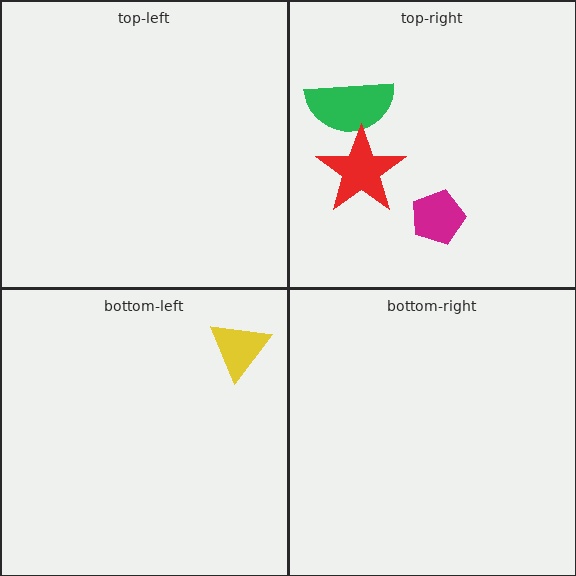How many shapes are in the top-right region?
3.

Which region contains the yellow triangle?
The bottom-left region.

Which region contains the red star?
The top-right region.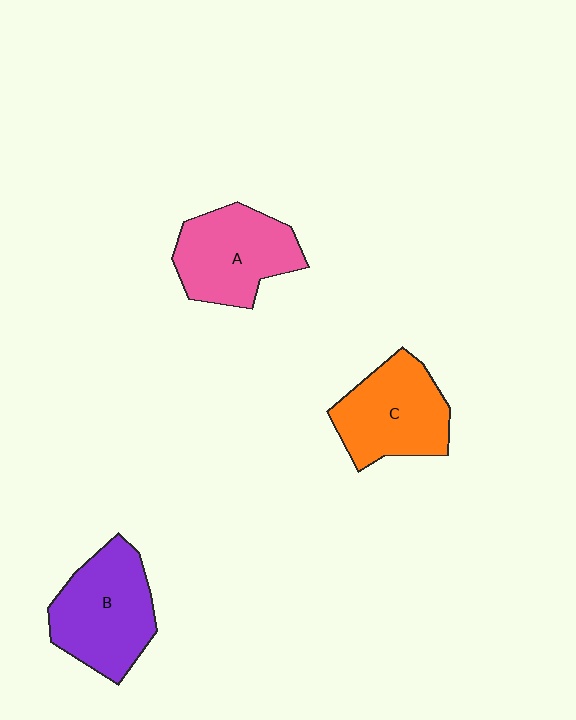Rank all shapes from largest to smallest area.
From largest to smallest: B (purple), A (pink), C (orange).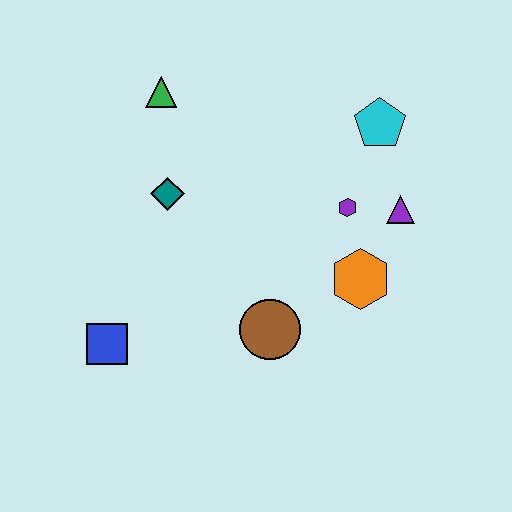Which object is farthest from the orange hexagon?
The green triangle is farthest from the orange hexagon.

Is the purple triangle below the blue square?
No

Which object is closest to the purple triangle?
The purple hexagon is closest to the purple triangle.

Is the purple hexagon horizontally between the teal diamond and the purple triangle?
Yes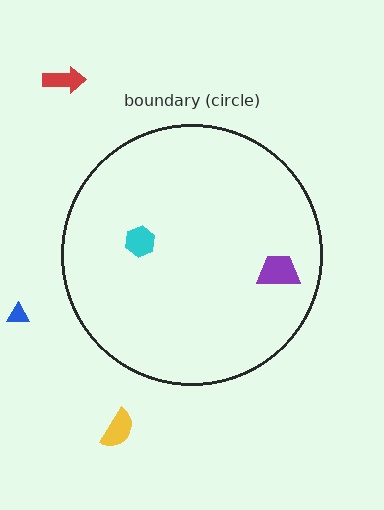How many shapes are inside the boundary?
2 inside, 3 outside.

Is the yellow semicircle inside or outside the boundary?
Outside.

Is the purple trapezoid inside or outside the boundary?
Inside.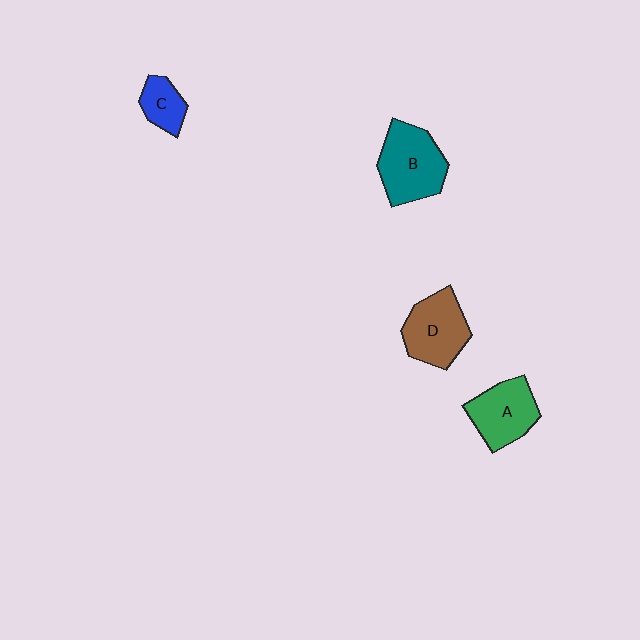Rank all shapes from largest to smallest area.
From largest to smallest: B (teal), D (brown), A (green), C (blue).